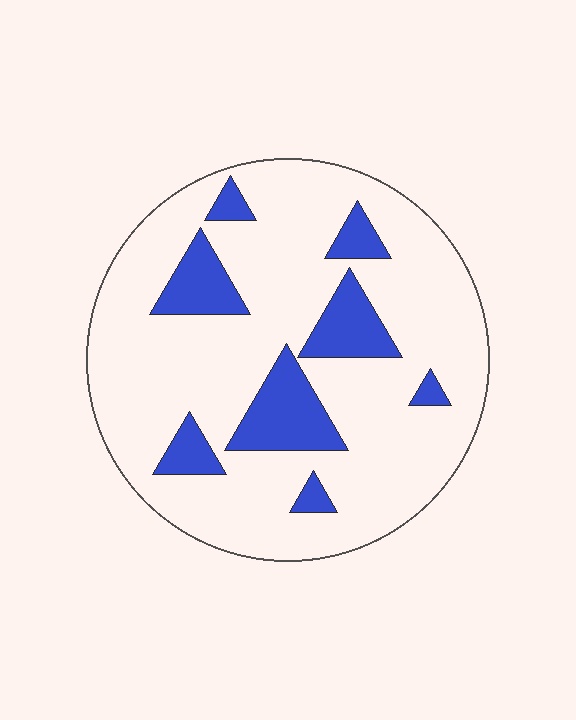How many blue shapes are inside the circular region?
8.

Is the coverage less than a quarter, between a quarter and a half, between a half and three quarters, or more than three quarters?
Less than a quarter.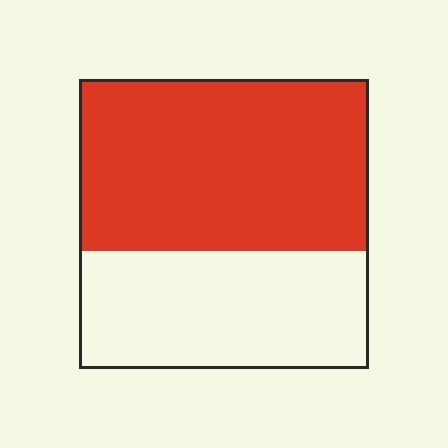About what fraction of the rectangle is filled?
About three fifths (3/5).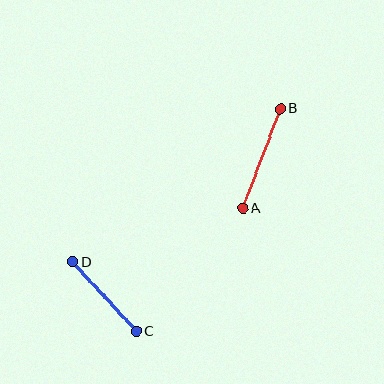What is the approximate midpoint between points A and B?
The midpoint is at approximately (261, 159) pixels.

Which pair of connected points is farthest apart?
Points A and B are farthest apart.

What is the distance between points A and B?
The distance is approximately 107 pixels.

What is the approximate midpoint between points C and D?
The midpoint is at approximately (105, 297) pixels.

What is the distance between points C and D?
The distance is approximately 94 pixels.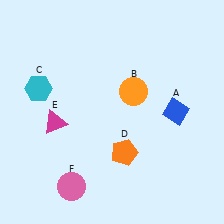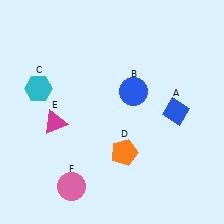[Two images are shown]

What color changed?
The circle (B) changed from orange in Image 1 to blue in Image 2.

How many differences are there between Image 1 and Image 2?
There is 1 difference between the two images.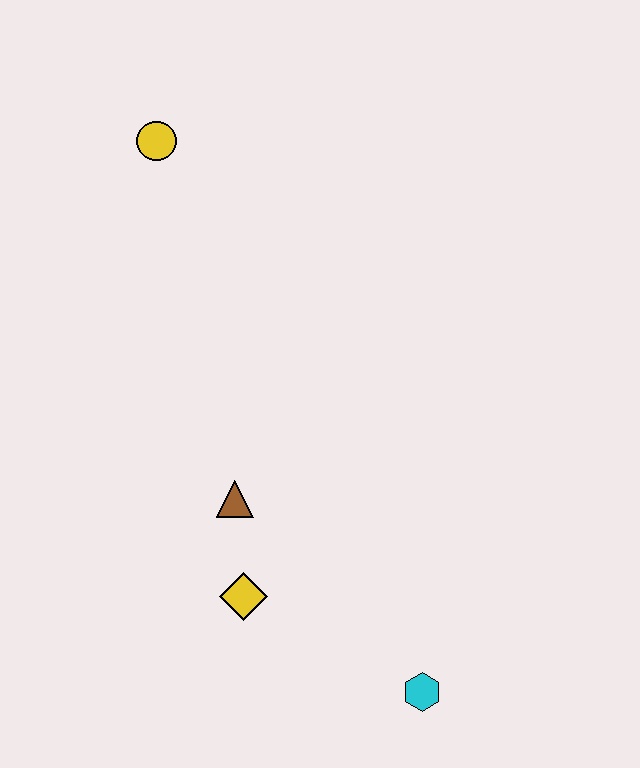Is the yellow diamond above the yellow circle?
No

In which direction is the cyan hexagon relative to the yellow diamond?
The cyan hexagon is to the right of the yellow diamond.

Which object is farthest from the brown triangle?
The yellow circle is farthest from the brown triangle.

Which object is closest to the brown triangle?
The yellow diamond is closest to the brown triangle.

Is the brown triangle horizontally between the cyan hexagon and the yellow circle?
Yes